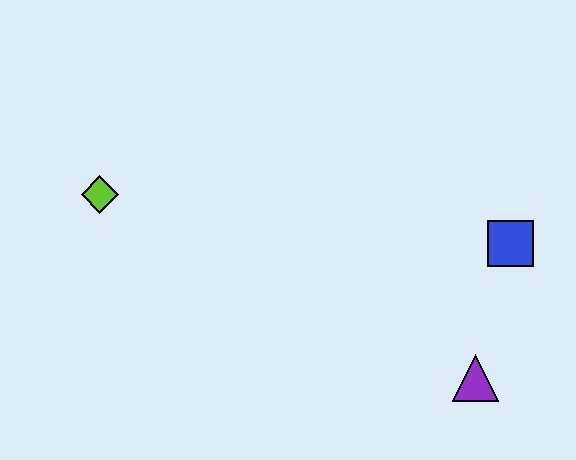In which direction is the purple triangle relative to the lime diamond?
The purple triangle is to the right of the lime diamond.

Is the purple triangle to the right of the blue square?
No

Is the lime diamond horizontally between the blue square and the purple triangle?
No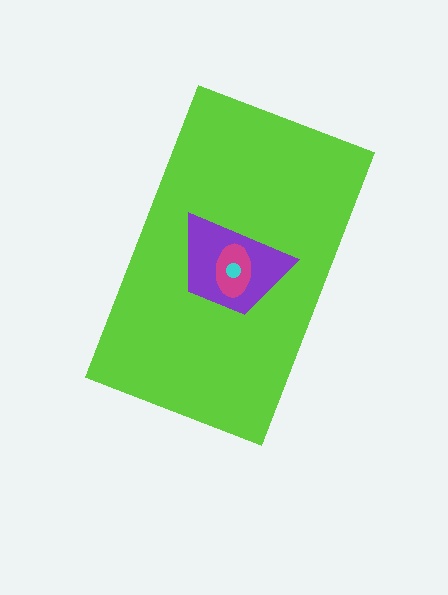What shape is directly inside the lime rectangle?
The purple trapezoid.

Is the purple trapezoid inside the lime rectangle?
Yes.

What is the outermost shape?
The lime rectangle.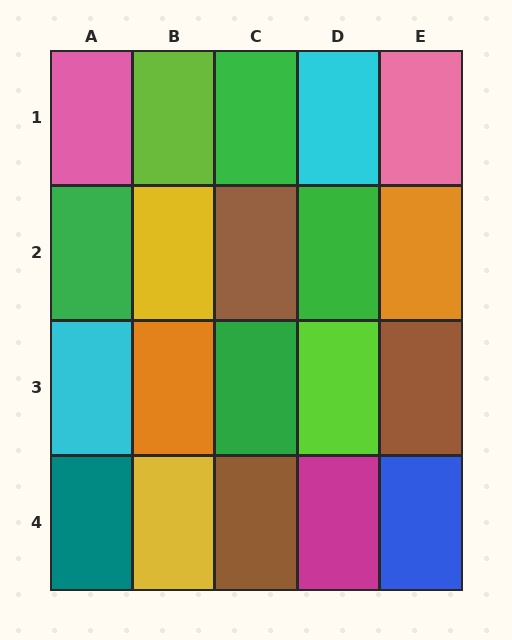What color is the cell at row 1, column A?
Pink.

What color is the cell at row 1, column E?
Pink.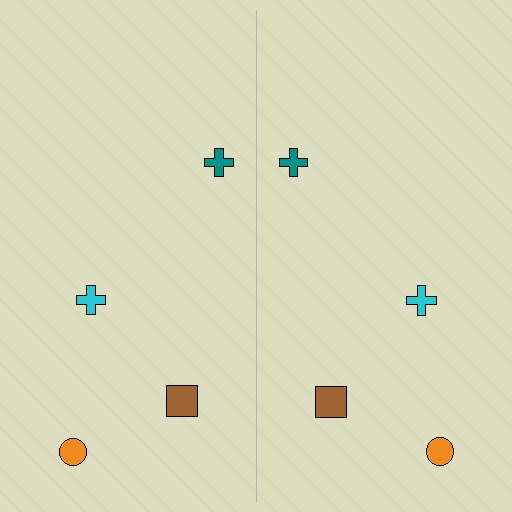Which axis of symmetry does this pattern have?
The pattern has a vertical axis of symmetry running through the center of the image.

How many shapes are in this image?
There are 8 shapes in this image.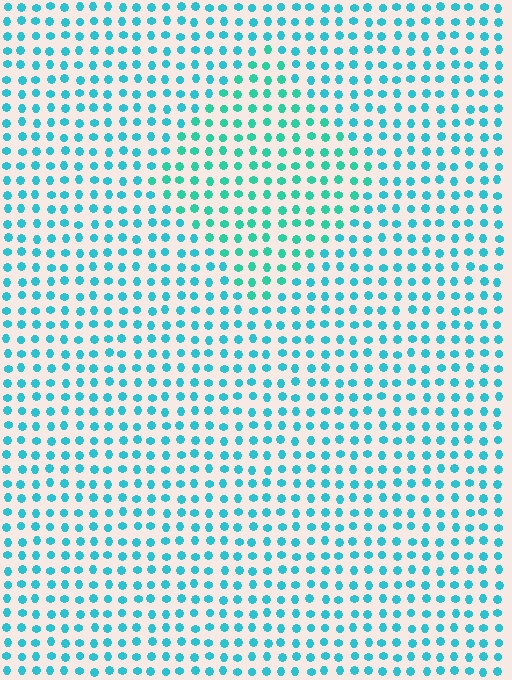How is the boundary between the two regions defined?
The boundary is defined purely by a slight shift in hue (about 22 degrees). Spacing, size, and orientation are identical on both sides.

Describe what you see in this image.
The image is filled with small cyan elements in a uniform arrangement. A diamond-shaped region is visible where the elements are tinted to a slightly different hue, forming a subtle color boundary.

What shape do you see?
I see a diamond.